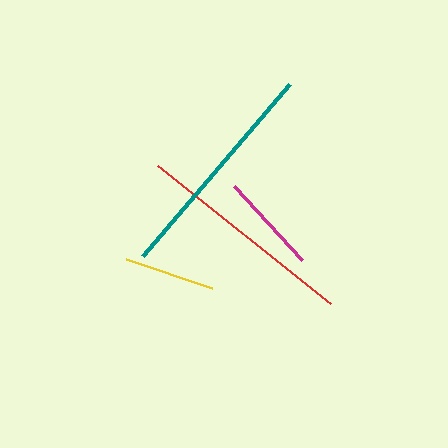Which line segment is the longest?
The teal line is the longest at approximately 226 pixels.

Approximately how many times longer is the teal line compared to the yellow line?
The teal line is approximately 2.5 times the length of the yellow line.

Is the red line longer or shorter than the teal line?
The teal line is longer than the red line.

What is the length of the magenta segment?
The magenta segment is approximately 100 pixels long.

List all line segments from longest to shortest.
From longest to shortest: teal, red, magenta, yellow.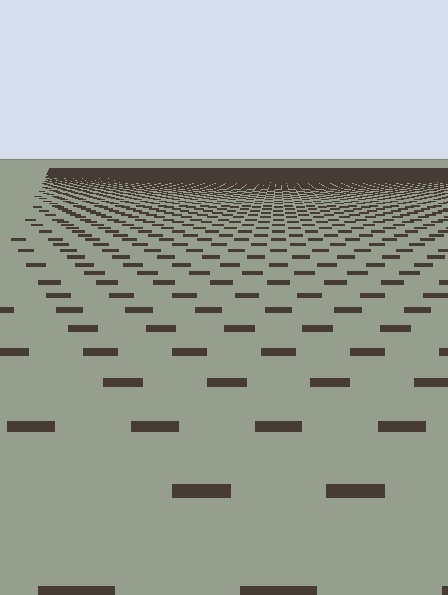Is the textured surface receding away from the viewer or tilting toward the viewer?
The surface is receding away from the viewer. Texture elements get smaller and denser toward the top.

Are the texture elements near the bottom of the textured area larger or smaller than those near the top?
Larger. Near the bottom, elements are closer to the viewer and appear at a bigger on-screen size.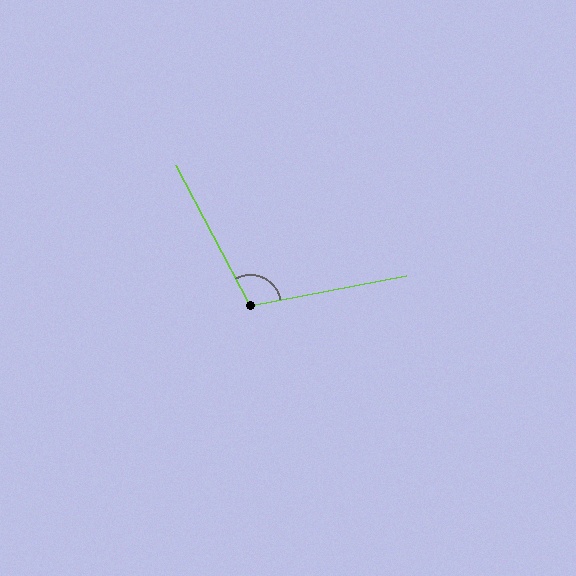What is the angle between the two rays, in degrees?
Approximately 107 degrees.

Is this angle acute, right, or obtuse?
It is obtuse.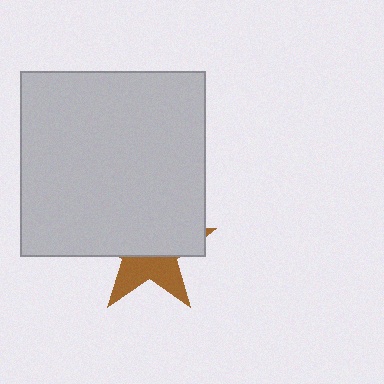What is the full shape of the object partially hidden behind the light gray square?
The partially hidden object is a brown star.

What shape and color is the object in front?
The object in front is a light gray square.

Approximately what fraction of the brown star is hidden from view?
Roughly 62% of the brown star is hidden behind the light gray square.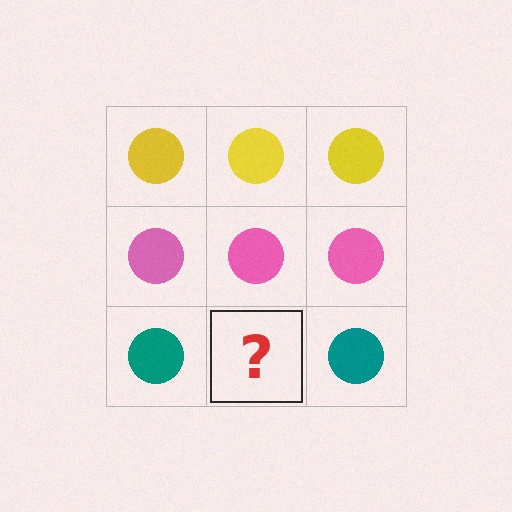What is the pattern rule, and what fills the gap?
The rule is that each row has a consistent color. The gap should be filled with a teal circle.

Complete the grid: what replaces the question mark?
The question mark should be replaced with a teal circle.